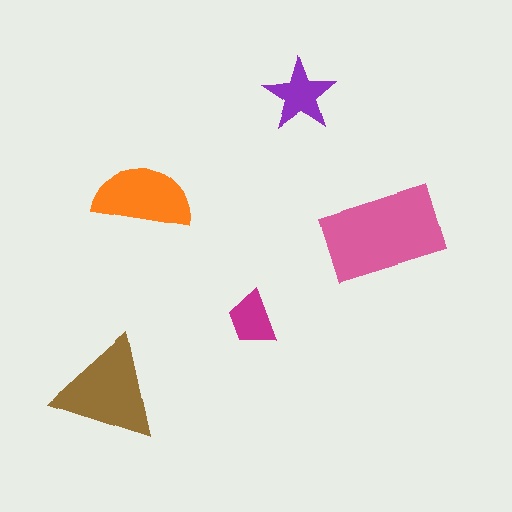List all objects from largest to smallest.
The pink rectangle, the brown triangle, the orange semicircle, the purple star, the magenta trapezoid.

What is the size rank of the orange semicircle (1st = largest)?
3rd.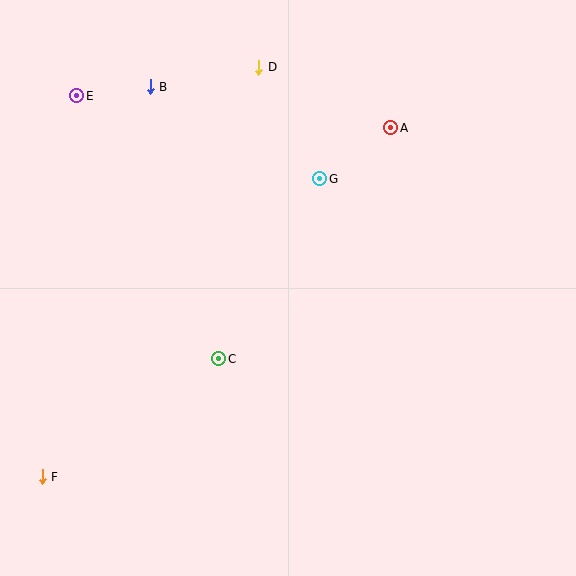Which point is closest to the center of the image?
Point C at (219, 359) is closest to the center.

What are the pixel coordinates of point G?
Point G is at (320, 179).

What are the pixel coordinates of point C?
Point C is at (219, 359).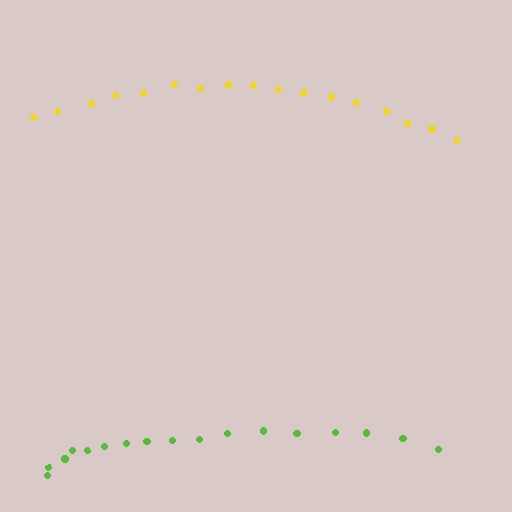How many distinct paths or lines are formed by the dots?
There are 2 distinct paths.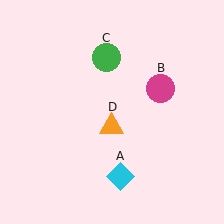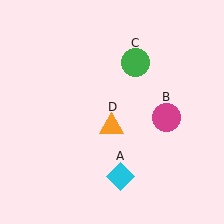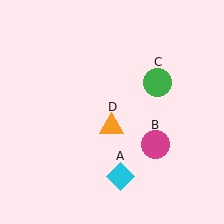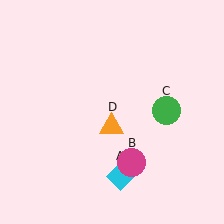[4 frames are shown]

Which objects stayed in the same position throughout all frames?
Cyan diamond (object A) and orange triangle (object D) remained stationary.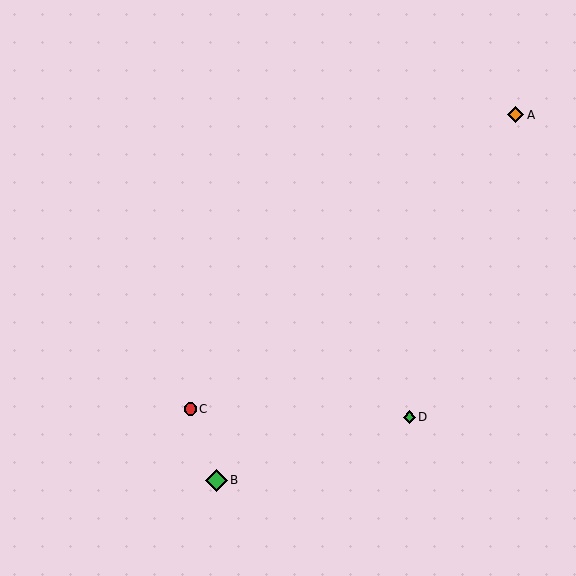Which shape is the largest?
The green diamond (labeled B) is the largest.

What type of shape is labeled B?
Shape B is a green diamond.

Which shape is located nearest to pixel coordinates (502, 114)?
The orange diamond (labeled A) at (516, 115) is nearest to that location.